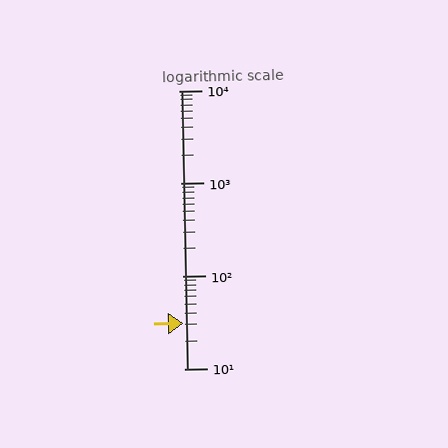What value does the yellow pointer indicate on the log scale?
The pointer indicates approximately 31.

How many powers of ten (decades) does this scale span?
The scale spans 3 decades, from 10 to 10000.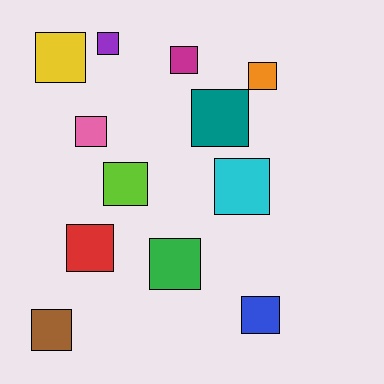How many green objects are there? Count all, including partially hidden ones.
There is 1 green object.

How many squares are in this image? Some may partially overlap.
There are 12 squares.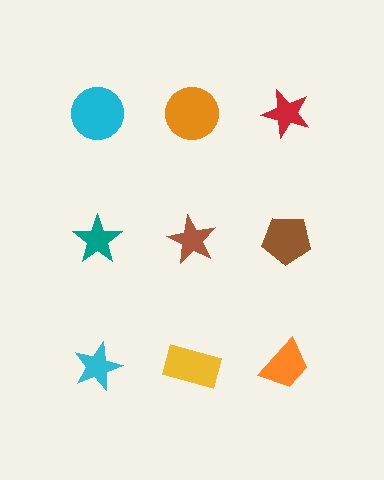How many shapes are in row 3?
3 shapes.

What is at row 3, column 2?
A yellow rectangle.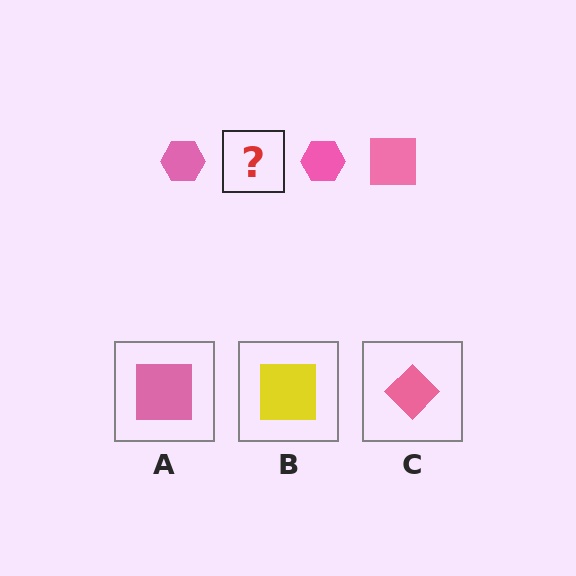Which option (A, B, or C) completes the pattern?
A.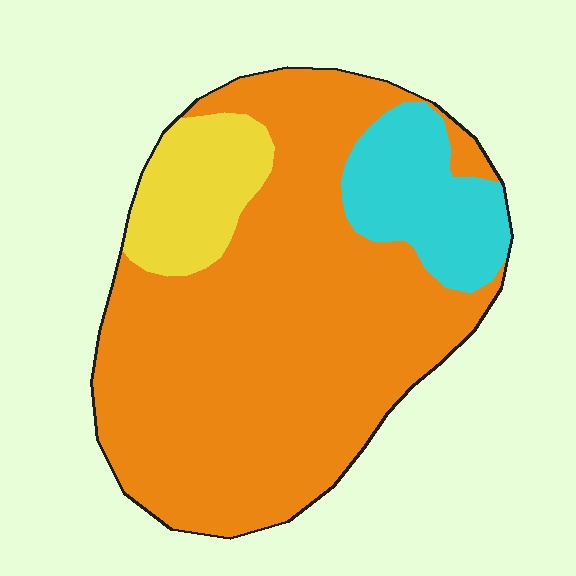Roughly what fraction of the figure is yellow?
Yellow covers 12% of the figure.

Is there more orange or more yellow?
Orange.